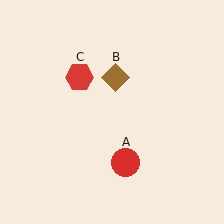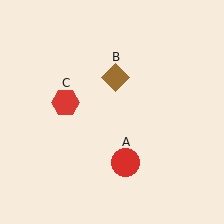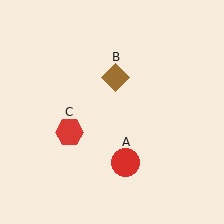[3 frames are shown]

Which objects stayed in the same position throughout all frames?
Red circle (object A) and brown diamond (object B) remained stationary.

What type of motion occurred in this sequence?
The red hexagon (object C) rotated counterclockwise around the center of the scene.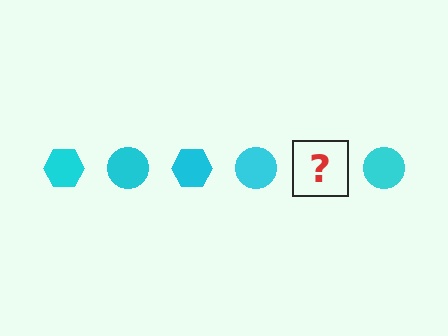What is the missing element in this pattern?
The missing element is a cyan hexagon.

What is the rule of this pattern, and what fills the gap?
The rule is that the pattern cycles through hexagon, circle shapes in cyan. The gap should be filled with a cyan hexagon.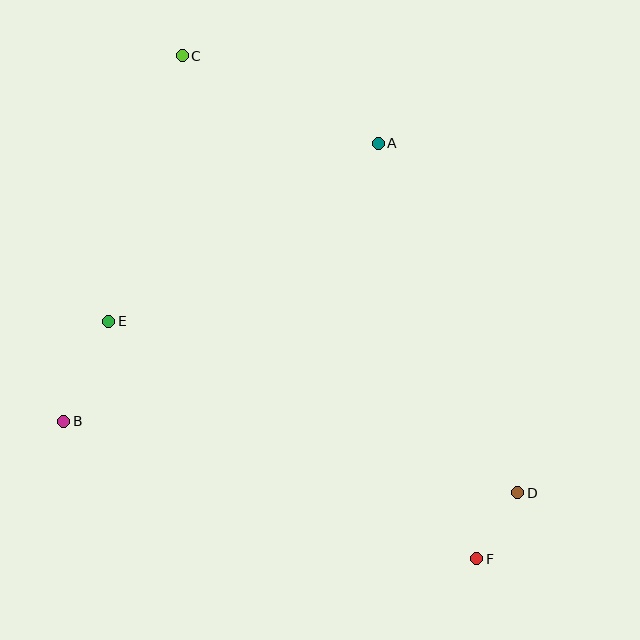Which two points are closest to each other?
Points D and F are closest to each other.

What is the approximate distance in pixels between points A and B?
The distance between A and B is approximately 420 pixels.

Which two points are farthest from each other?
Points C and F are farthest from each other.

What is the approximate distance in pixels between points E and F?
The distance between E and F is approximately 438 pixels.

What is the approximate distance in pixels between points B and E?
The distance between B and E is approximately 110 pixels.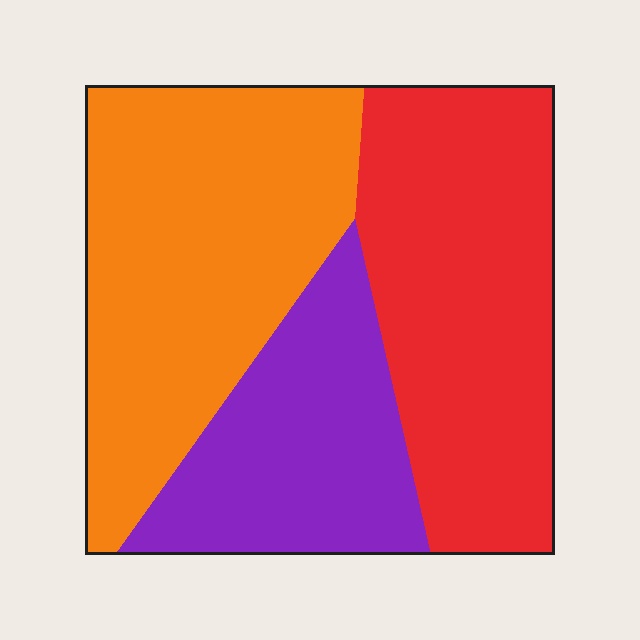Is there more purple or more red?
Red.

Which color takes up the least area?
Purple, at roughly 25%.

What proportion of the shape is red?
Red covers 36% of the shape.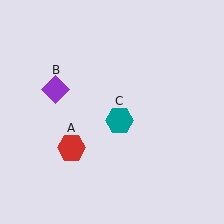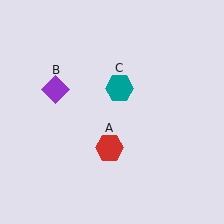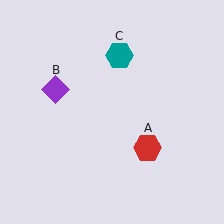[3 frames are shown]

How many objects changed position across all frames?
2 objects changed position: red hexagon (object A), teal hexagon (object C).